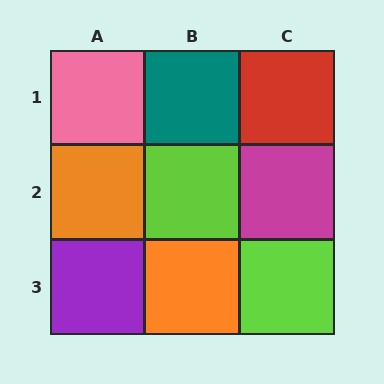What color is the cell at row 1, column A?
Pink.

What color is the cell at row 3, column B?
Orange.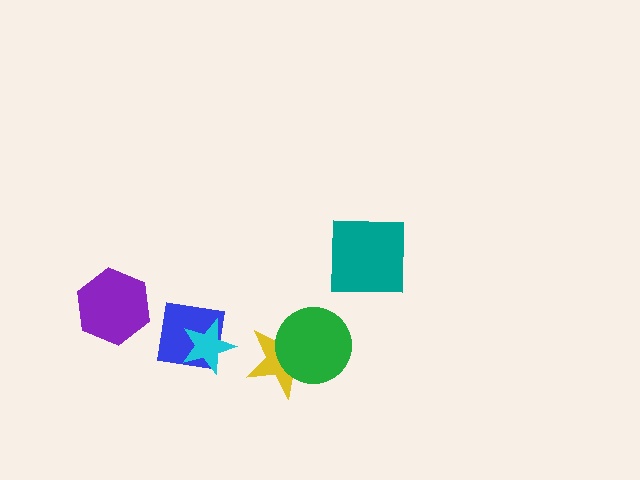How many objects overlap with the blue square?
1 object overlaps with the blue square.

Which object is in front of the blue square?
The cyan star is in front of the blue square.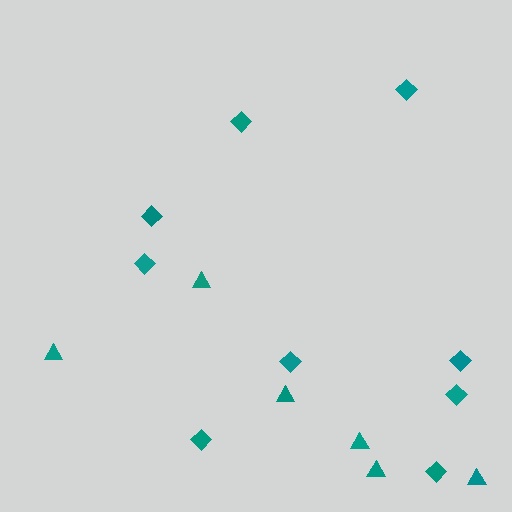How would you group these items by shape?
There are 2 groups: one group of triangles (6) and one group of diamonds (9).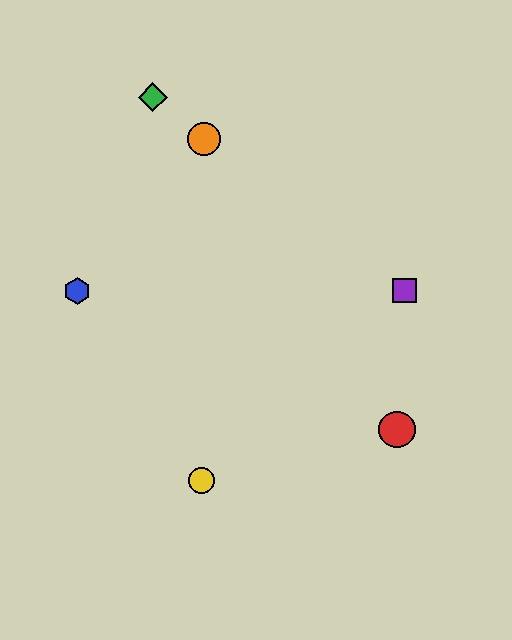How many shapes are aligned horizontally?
2 shapes (the blue hexagon, the purple square) are aligned horizontally.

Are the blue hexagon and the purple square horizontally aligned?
Yes, both are at y≈291.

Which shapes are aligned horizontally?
The blue hexagon, the purple square are aligned horizontally.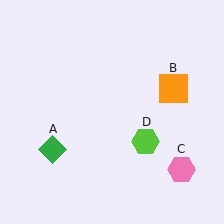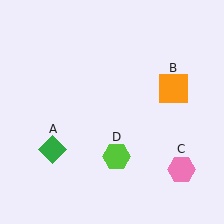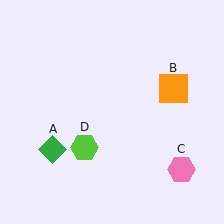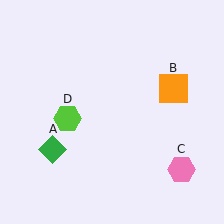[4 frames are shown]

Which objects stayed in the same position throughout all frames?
Green diamond (object A) and orange square (object B) and pink hexagon (object C) remained stationary.